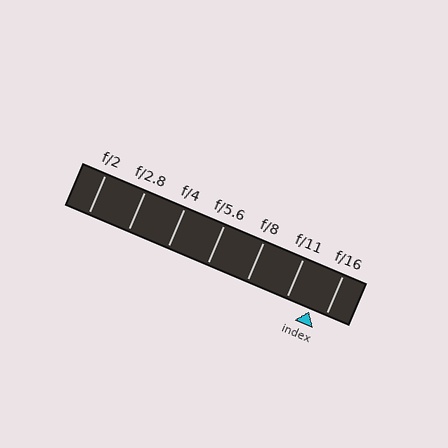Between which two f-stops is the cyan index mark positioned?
The index mark is between f/11 and f/16.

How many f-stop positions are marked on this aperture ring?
There are 7 f-stop positions marked.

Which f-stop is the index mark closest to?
The index mark is closest to f/16.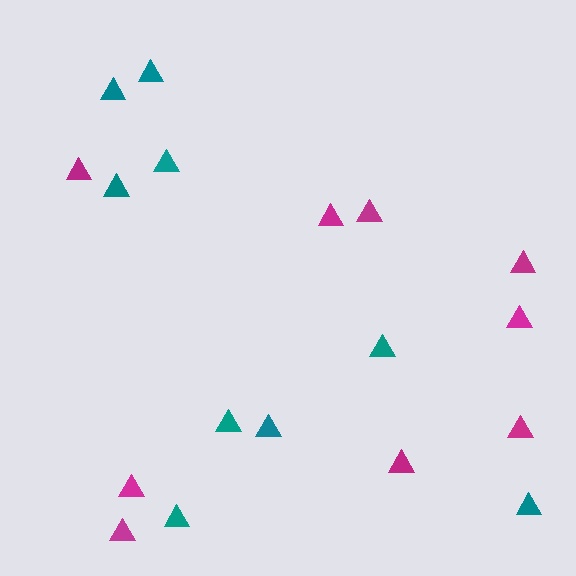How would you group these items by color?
There are 2 groups: one group of teal triangles (9) and one group of magenta triangles (9).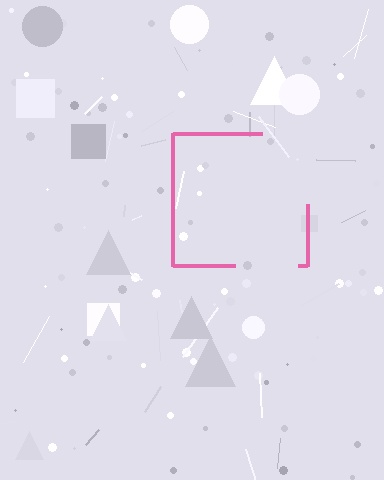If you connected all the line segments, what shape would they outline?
They would outline a square.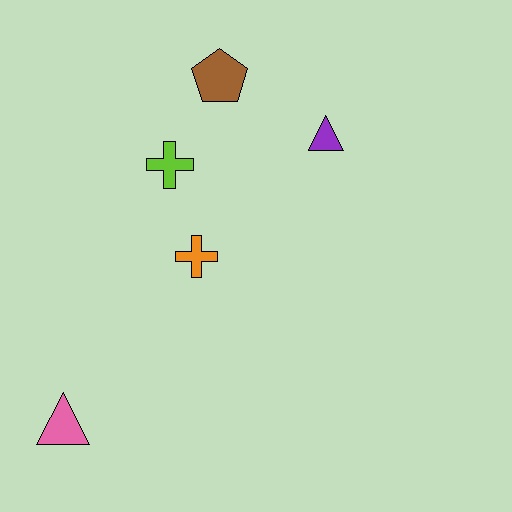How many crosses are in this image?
There are 2 crosses.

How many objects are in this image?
There are 5 objects.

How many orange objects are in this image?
There is 1 orange object.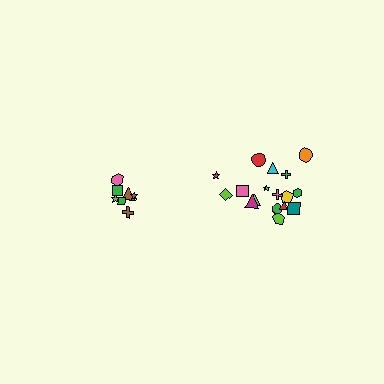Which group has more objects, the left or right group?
The right group.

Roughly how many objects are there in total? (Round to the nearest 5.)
Roughly 25 objects in total.